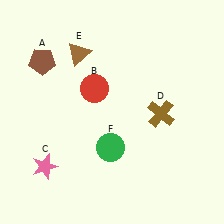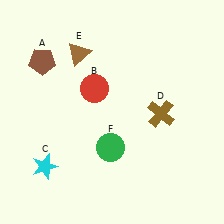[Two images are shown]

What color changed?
The star (C) changed from pink in Image 1 to cyan in Image 2.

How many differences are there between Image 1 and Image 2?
There is 1 difference between the two images.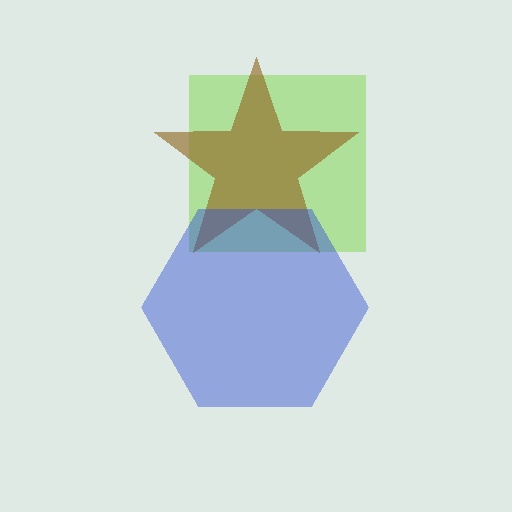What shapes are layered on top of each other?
The layered shapes are: a lime square, a brown star, a blue hexagon.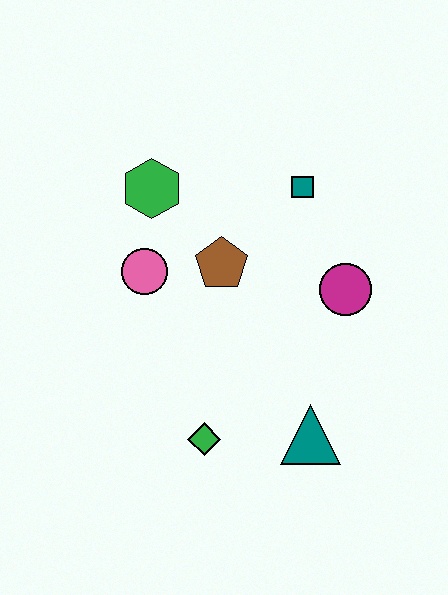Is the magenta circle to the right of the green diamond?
Yes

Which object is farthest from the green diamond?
The teal square is farthest from the green diamond.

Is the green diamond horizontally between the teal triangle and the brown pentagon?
No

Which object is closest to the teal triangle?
The green diamond is closest to the teal triangle.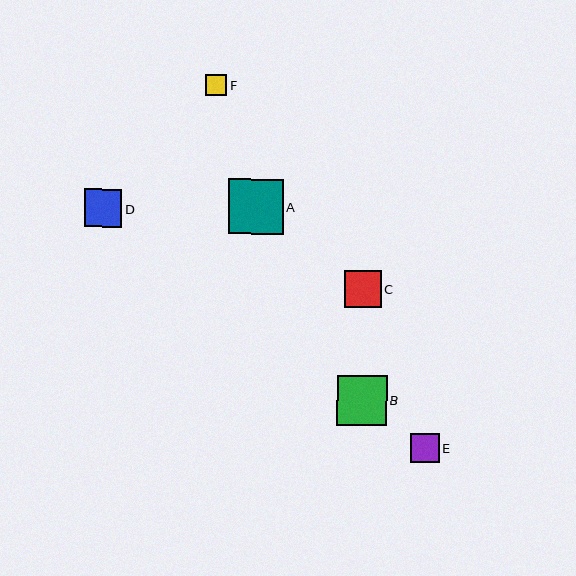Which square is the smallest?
Square F is the smallest with a size of approximately 21 pixels.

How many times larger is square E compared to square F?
Square E is approximately 1.4 times the size of square F.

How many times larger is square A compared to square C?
Square A is approximately 1.5 times the size of square C.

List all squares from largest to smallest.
From largest to smallest: A, B, D, C, E, F.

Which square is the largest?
Square A is the largest with a size of approximately 54 pixels.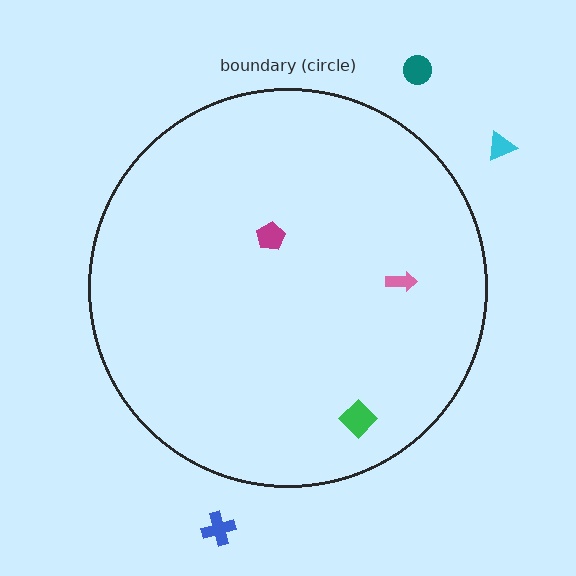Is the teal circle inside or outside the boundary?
Outside.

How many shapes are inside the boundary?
3 inside, 3 outside.